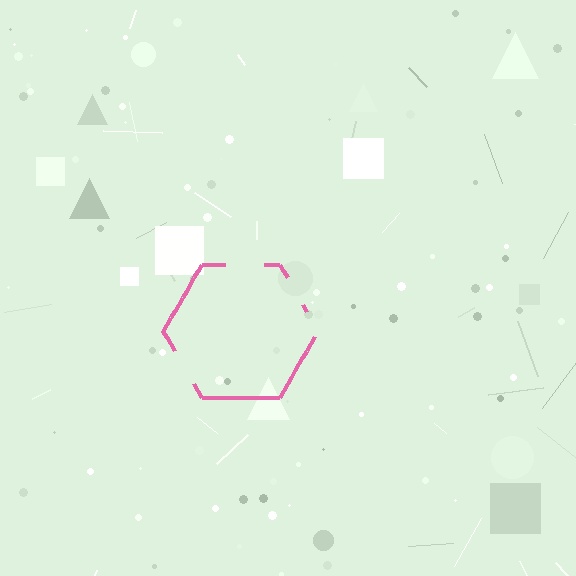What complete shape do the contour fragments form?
The contour fragments form a hexagon.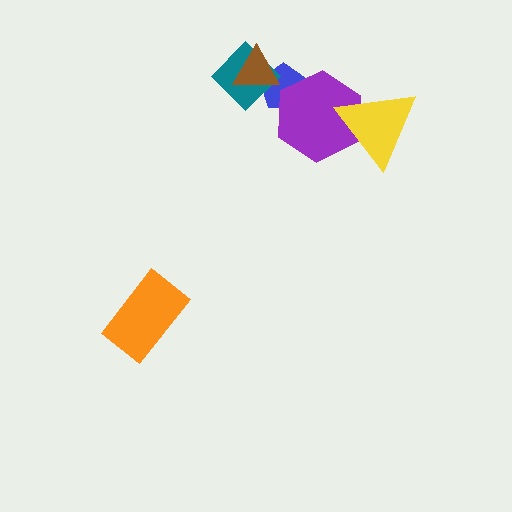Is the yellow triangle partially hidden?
No, no other shape covers it.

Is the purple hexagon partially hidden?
Yes, it is partially covered by another shape.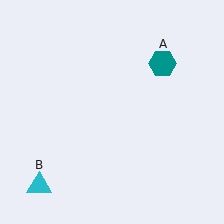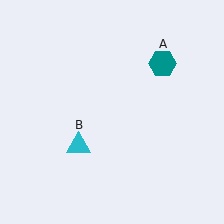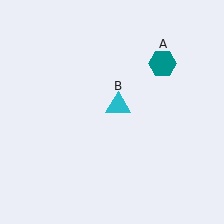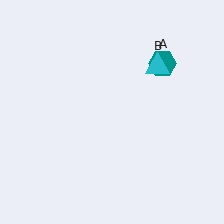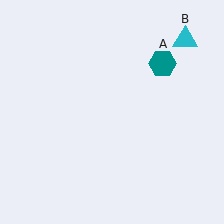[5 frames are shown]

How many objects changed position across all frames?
1 object changed position: cyan triangle (object B).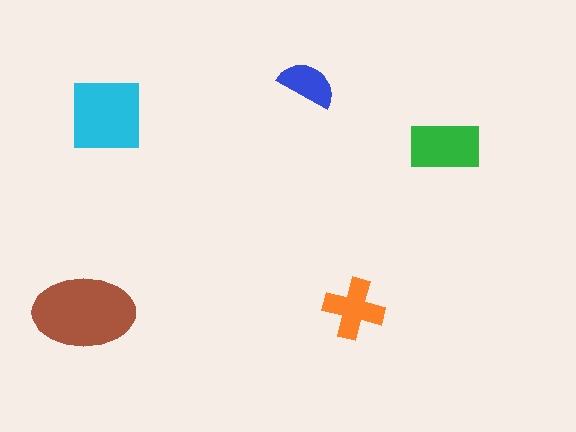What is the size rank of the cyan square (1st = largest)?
2nd.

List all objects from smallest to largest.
The blue semicircle, the orange cross, the green rectangle, the cyan square, the brown ellipse.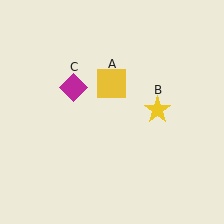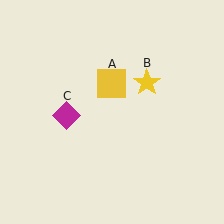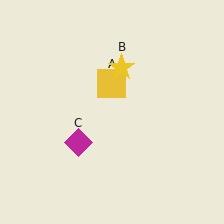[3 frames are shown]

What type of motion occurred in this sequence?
The yellow star (object B), magenta diamond (object C) rotated counterclockwise around the center of the scene.